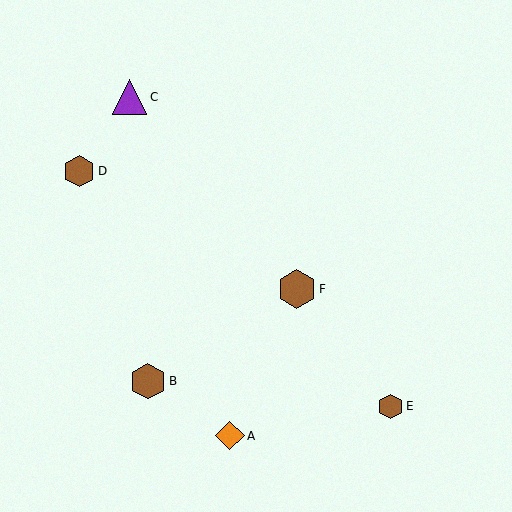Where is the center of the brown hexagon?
The center of the brown hexagon is at (297, 289).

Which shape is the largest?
The brown hexagon (labeled F) is the largest.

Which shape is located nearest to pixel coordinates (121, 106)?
The purple triangle (labeled C) at (130, 97) is nearest to that location.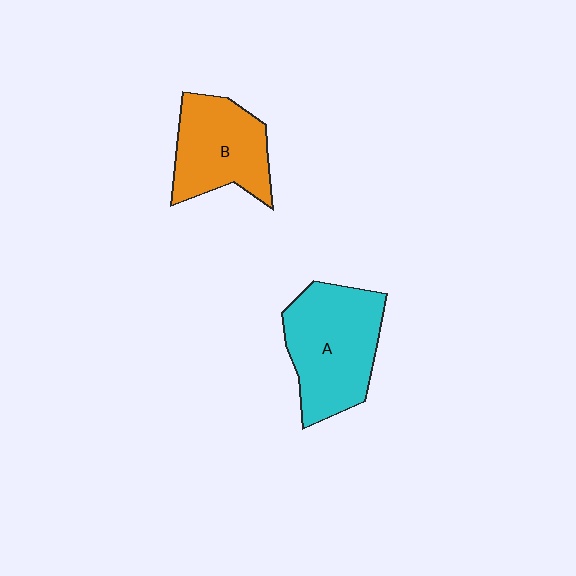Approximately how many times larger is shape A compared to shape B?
Approximately 1.3 times.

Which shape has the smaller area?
Shape B (orange).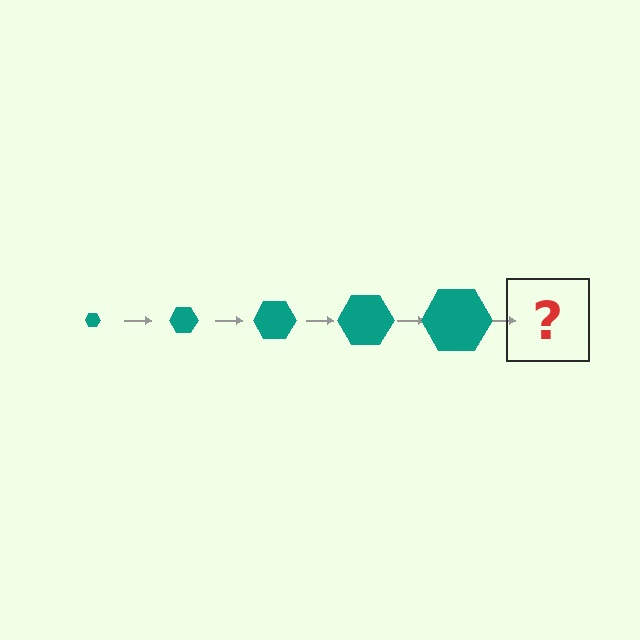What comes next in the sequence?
The next element should be a teal hexagon, larger than the previous one.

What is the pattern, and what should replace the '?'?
The pattern is that the hexagon gets progressively larger each step. The '?' should be a teal hexagon, larger than the previous one.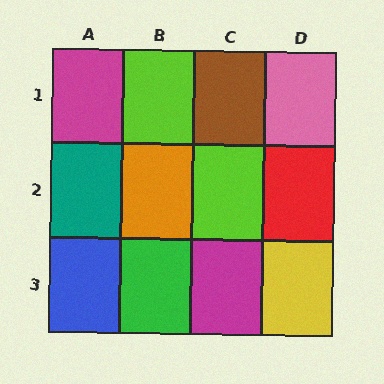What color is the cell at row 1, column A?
Magenta.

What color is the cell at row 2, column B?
Orange.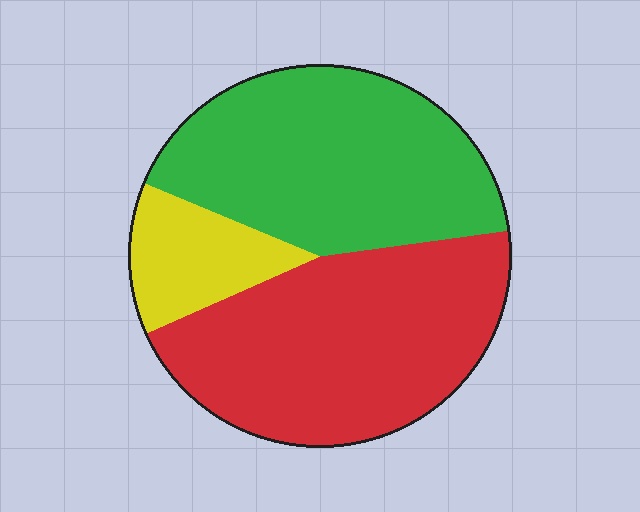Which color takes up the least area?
Yellow, at roughly 15%.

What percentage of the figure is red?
Red covers about 45% of the figure.